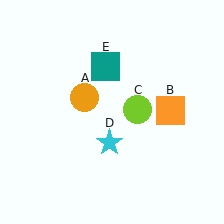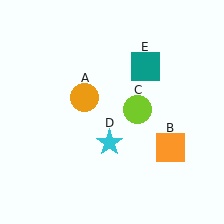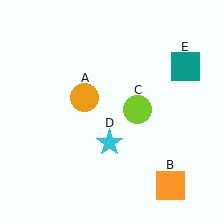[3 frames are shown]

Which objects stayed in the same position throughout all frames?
Orange circle (object A) and lime circle (object C) and cyan star (object D) remained stationary.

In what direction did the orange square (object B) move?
The orange square (object B) moved down.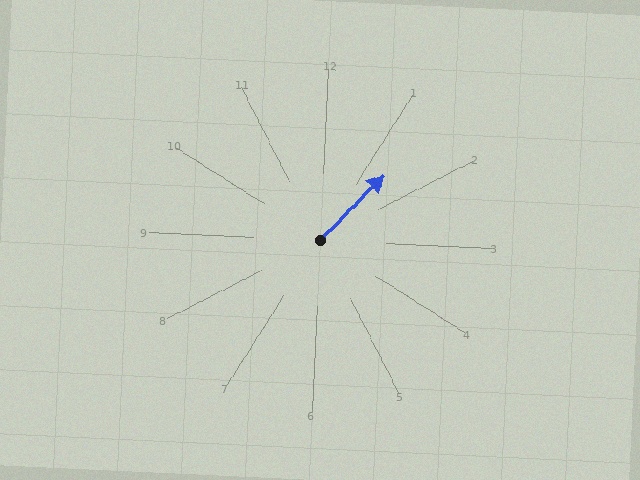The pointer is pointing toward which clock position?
Roughly 1 o'clock.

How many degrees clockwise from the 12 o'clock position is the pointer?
Approximately 42 degrees.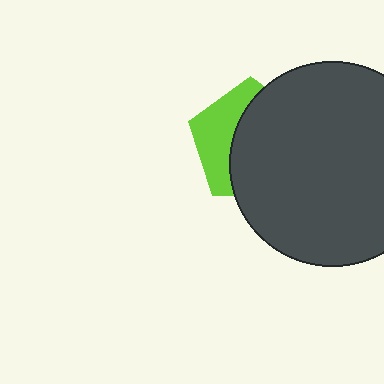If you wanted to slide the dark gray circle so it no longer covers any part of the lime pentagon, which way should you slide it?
Slide it right — that is the most direct way to separate the two shapes.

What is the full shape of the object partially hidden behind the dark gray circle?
The partially hidden object is a lime pentagon.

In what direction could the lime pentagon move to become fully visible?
The lime pentagon could move left. That would shift it out from behind the dark gray circle entirely.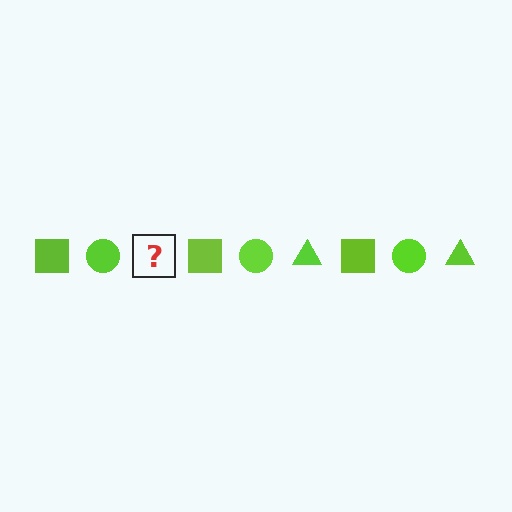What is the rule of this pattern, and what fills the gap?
The rule is that the pattern cycles through square, circle, triangle shapes in lime. The gap should be filled with a lime triangle.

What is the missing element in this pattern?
The missing element is a lime triangle.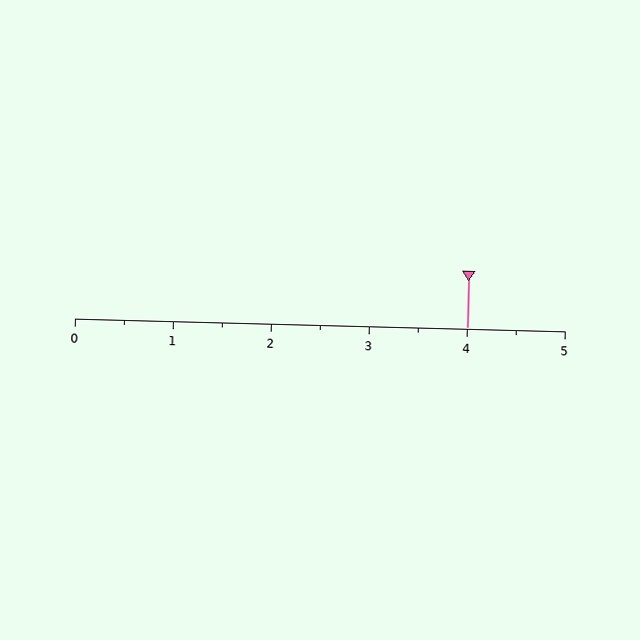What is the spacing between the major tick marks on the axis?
The major ticks are spaced 1 apart.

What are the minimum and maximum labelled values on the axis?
The axis runs from 0 to 5.